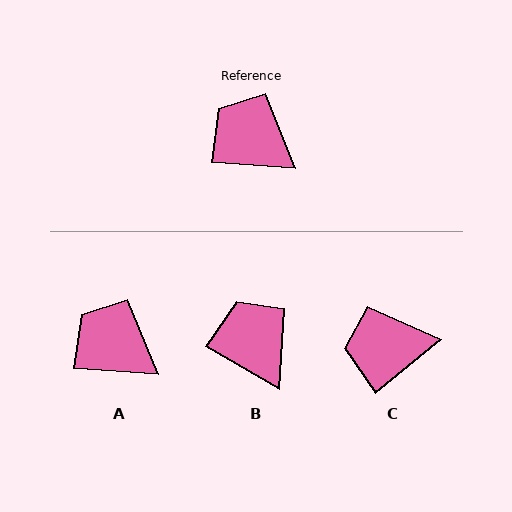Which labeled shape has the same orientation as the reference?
A.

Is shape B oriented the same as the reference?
No, it is off by about 26 degrees.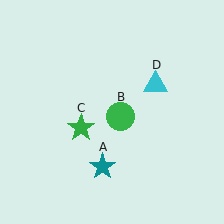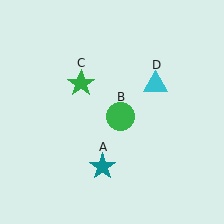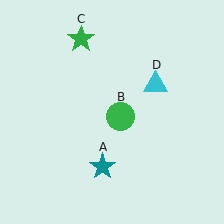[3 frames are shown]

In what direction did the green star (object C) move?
The green star (object C) moved up.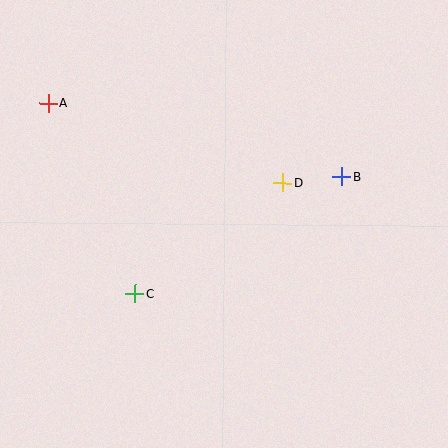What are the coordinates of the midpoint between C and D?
The midpoint between C and D is at (209, 238).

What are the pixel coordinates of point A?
Point A is at (48, 103).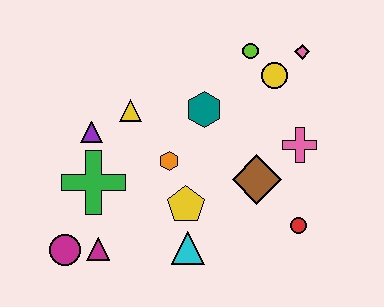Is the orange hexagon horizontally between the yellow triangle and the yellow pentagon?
Yes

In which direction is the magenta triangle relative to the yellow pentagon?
The magenta triangle is to the left of the yellow pentagon.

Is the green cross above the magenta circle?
Yes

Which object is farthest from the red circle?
The magenta circle is farthest from the red circle.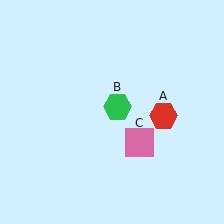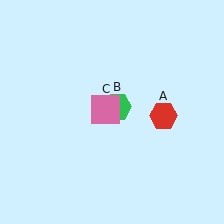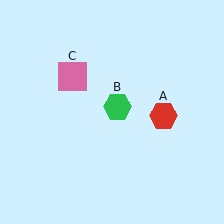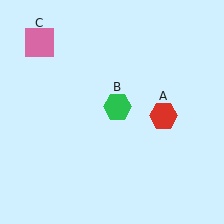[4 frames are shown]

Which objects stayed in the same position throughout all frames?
Red hexagon (object A) and green hexagon (object B) remained stationary.